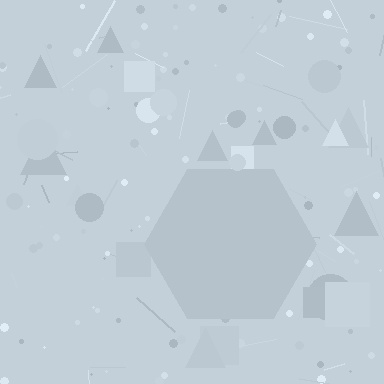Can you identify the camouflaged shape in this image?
The camouflaged shape is a hexagon.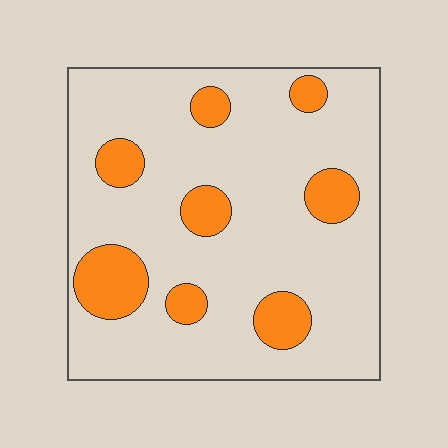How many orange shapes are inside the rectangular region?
8.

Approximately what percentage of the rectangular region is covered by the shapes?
Approximately 20%.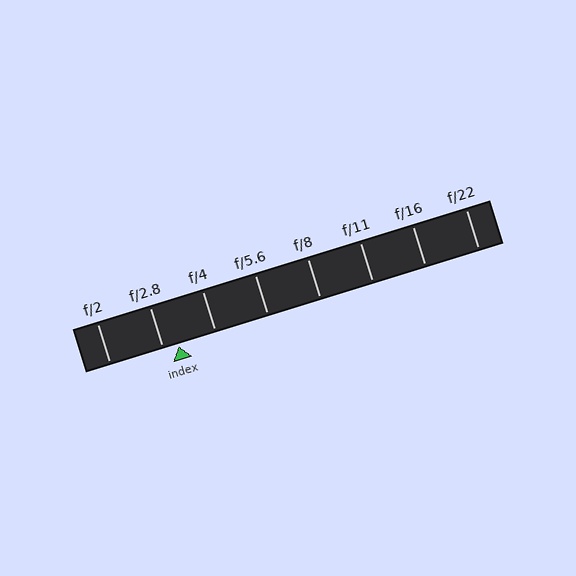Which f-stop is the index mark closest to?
The index mark is closest to f/2.8.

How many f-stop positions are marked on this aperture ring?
There are 8 f-stop positions marked.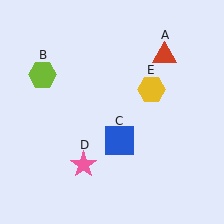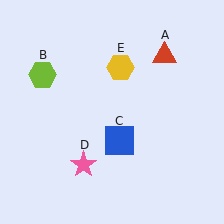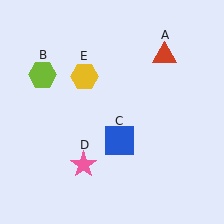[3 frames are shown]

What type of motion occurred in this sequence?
The yellow hexagon (object E) rotated counterclockwise around the center of the scene.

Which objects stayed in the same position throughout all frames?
Red triangle (object A) and lime hexagon (object B) and blue square (object C) and pink star (object D) remained stationary.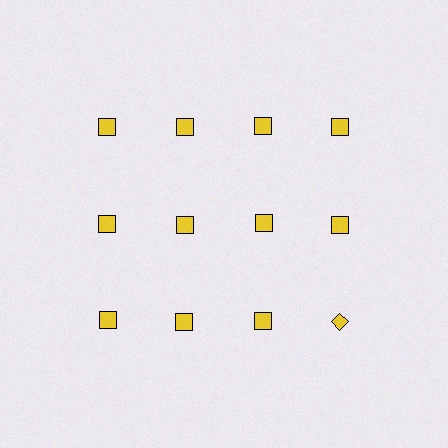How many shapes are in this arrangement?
There are 12 shapes arranged in a grid pattern.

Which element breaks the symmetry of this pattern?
The yellow diamond in the third row, second from right column breaks the symmetry. All other shapes are yellow squares.